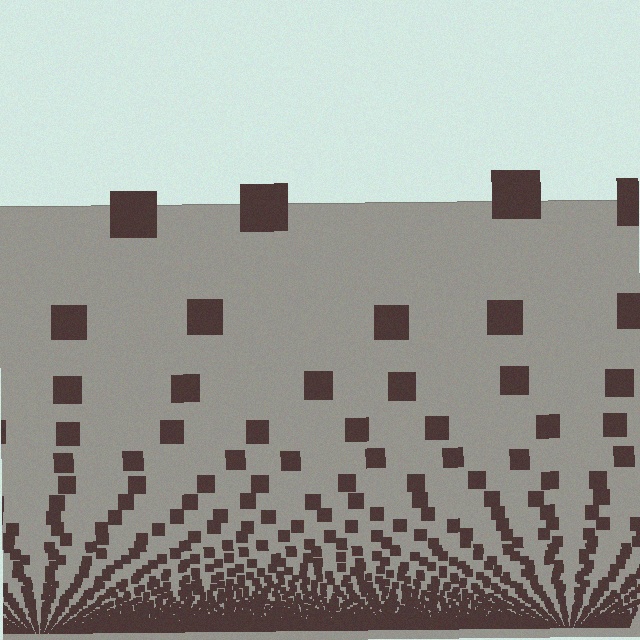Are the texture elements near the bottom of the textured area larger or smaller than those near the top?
Smaller. The gradient is inverted — elements near the bottom are smaller and denser.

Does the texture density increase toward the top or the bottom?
Density increases toward the bottom.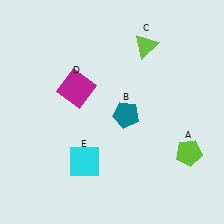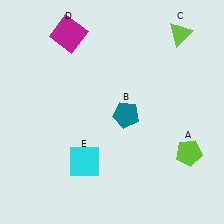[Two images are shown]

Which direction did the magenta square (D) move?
The magenta square (D) moved up.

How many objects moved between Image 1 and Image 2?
2 objects moved between the two images.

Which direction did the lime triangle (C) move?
The lime triangle (C) moved right.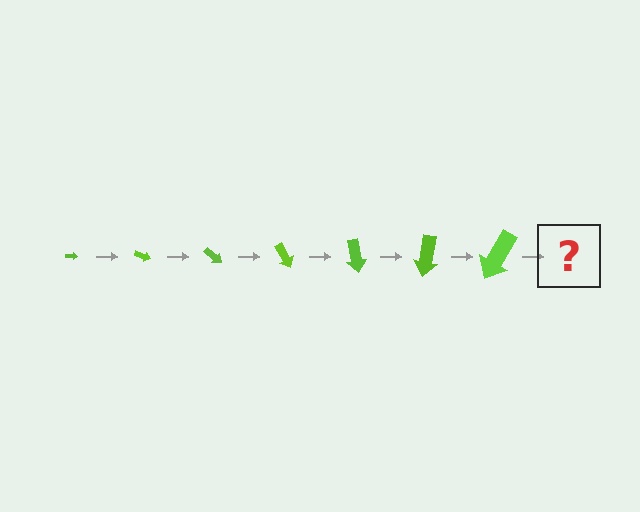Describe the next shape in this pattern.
It should be an arrow, larger than the previous one and rotated 140 degrees from the start.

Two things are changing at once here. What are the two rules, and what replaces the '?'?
The two rules are that the arrow grows larger each step and it rotates 20 degrees each step. The '?' should be an arrow, larger than the previous one and rotated 140 degrees from the start.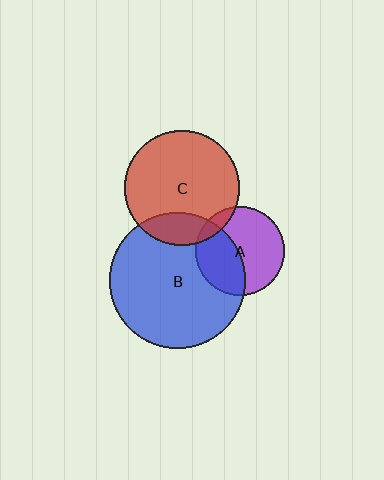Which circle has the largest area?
Circle B (blue).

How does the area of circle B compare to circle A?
Approximately 2.3 times.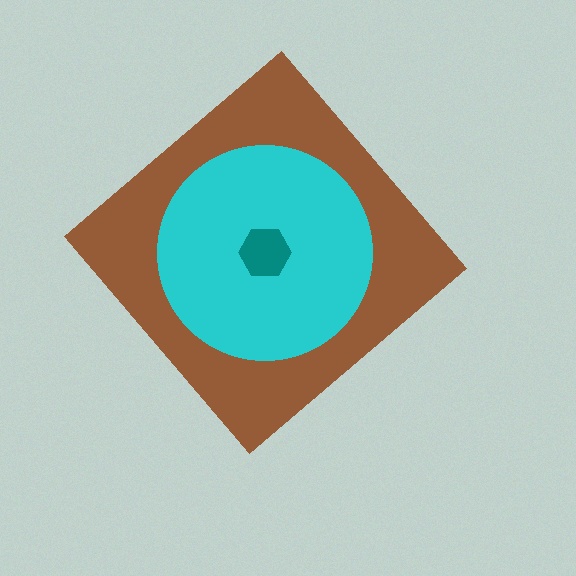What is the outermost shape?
The brown diamond.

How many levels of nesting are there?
3.